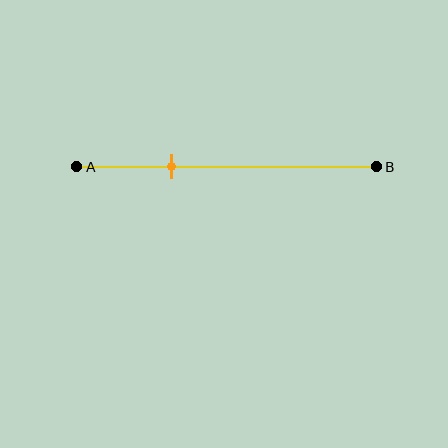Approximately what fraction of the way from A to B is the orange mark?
The orange mark is approximately 30% of the way from A to B.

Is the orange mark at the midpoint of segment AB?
No, the mark is at about 30% from A, not at the 50% midpoint.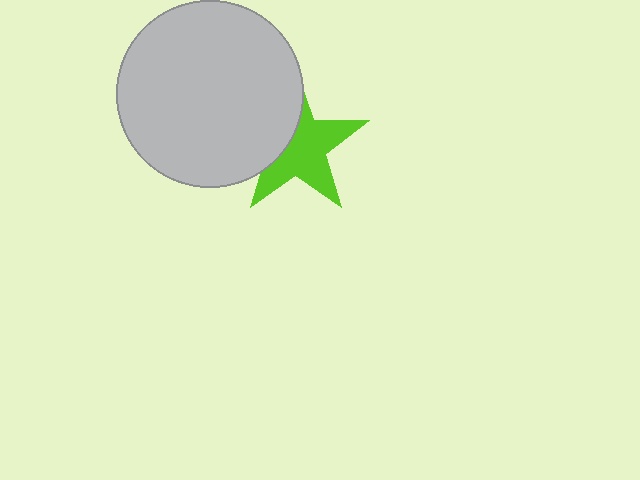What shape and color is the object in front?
The object in front is a light gray circle.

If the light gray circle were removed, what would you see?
You would see the complete lime star.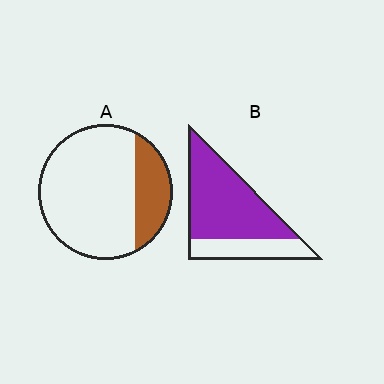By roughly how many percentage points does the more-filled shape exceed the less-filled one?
By roughly 50 percentage points (B over A).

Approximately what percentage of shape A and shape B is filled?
A is approximately 25% and B is approximately 70%.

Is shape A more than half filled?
No.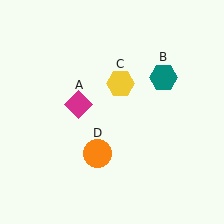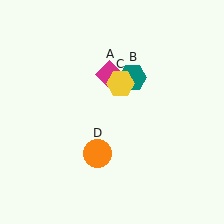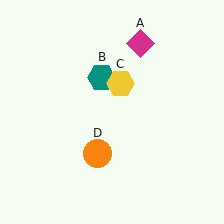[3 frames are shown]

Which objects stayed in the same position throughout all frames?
Yellow hexagon (object C) and orange circle (object D) remained stationary.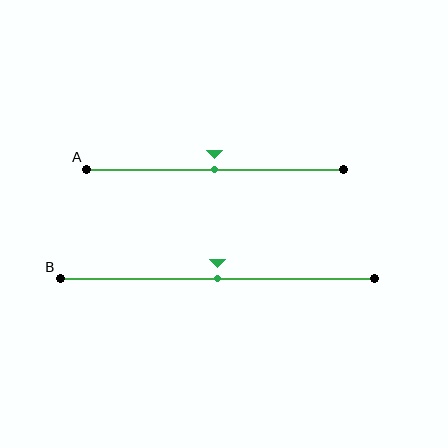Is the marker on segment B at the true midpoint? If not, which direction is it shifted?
Yes, the marker on segment B is at the true midpoint.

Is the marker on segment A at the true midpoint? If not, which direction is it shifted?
Yes, the marker on segment A is at the true midpoint.